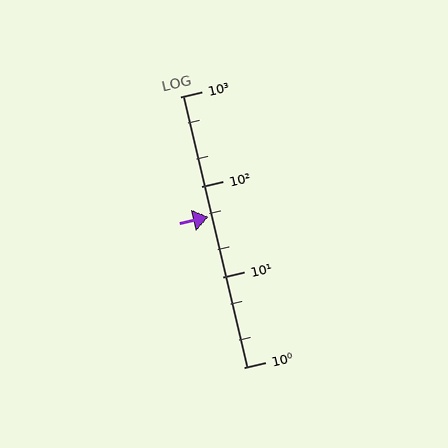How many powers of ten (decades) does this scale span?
The scale spans 3 decades, from 1 to 1000.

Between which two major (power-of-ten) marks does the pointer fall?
The pointer is between 10 and 100.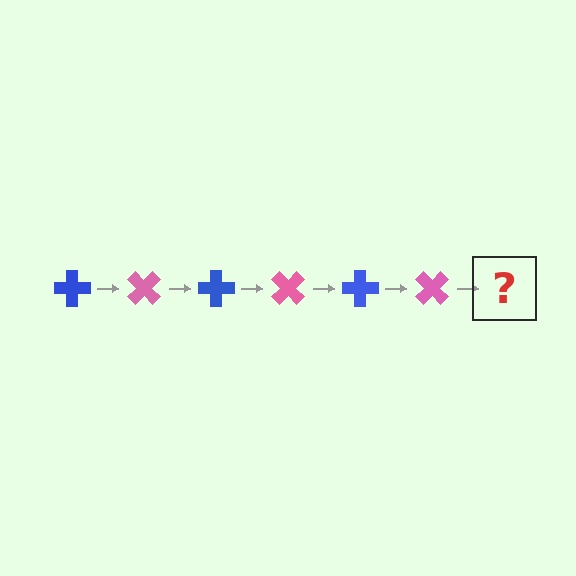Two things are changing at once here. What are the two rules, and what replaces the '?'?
The two rules are that it rotates 45 degrees each step and the color cycles through blue and pink. The '?' should be a blue cross, rotated 270 degrees from the start.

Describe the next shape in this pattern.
It should be a blue cross, rotated 270 degrees from the start.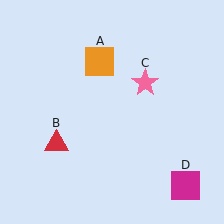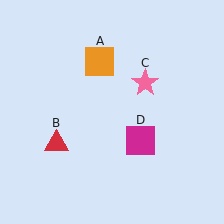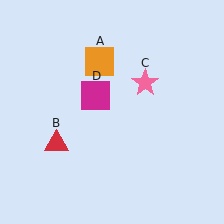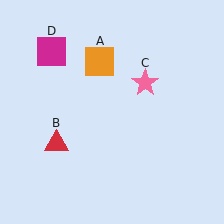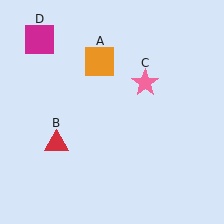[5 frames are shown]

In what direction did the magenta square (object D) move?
The magenta square (object D) moved up and to the left.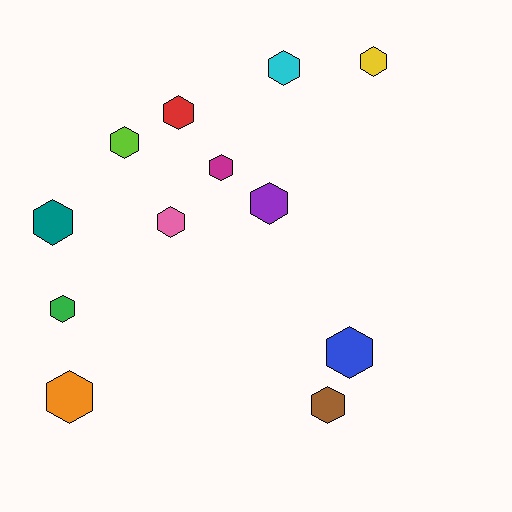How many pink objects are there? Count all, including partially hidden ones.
There is 1 pink object.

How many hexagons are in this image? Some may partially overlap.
There are 12 hexagons.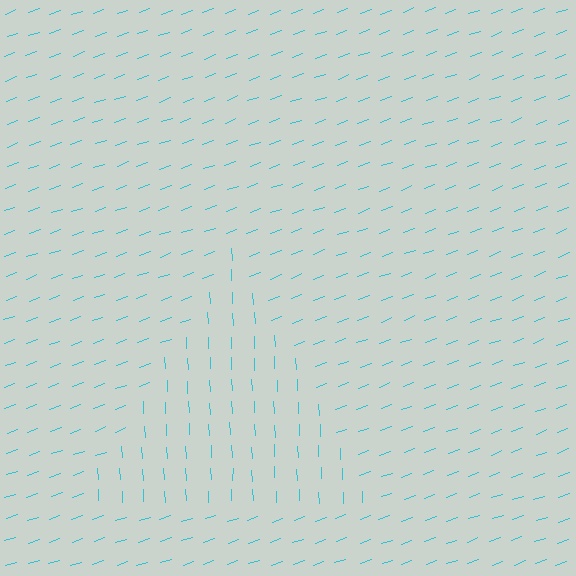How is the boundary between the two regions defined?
The boundary is defined purely by a change in line orientation (approximately 72 degrees difference). All lines are the same color and thickness.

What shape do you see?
I see a triangle.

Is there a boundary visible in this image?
Yes, there is a texture boundary formed by a change in line orientation.